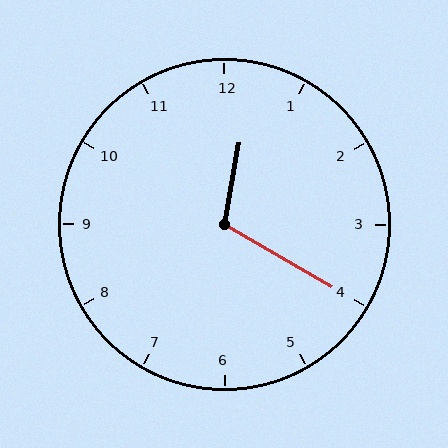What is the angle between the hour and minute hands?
Approximately 110 degrees.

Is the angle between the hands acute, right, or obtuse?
It is obtuse.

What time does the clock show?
12:20.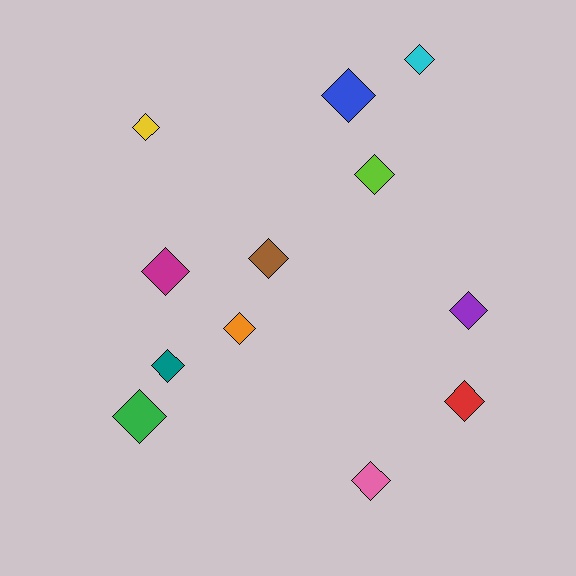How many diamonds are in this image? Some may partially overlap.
There are 12 diamonds.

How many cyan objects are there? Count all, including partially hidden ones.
There is 1 cyan object.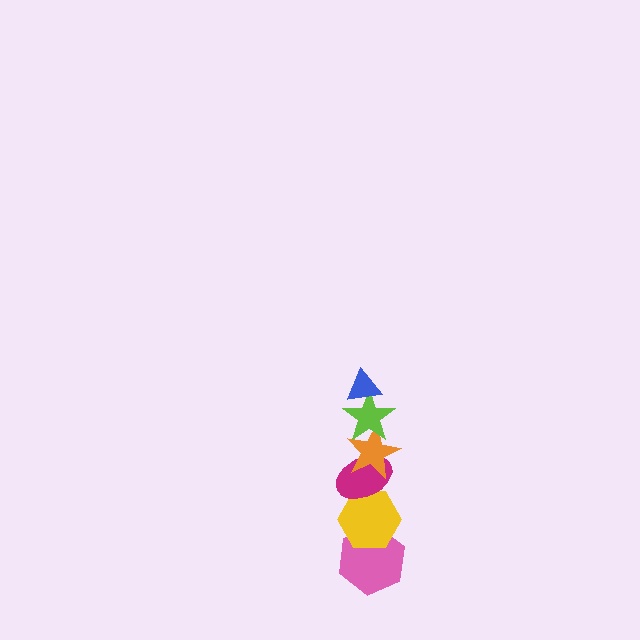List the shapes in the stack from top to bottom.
From top to bottom: the blue triangle, the lime star, the orange star, the magenta ellipse, the yellow hexagon, the pink hexagon.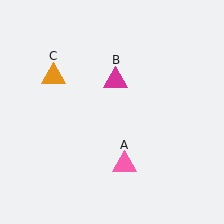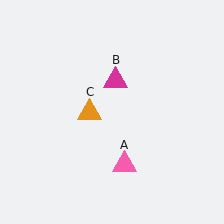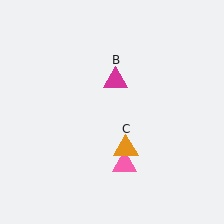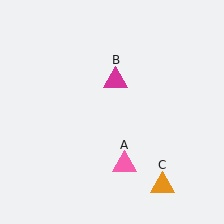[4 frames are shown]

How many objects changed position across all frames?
1 object changed position: orange triangle (object C).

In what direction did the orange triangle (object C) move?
The orange triangle (object C) moved down and to the right.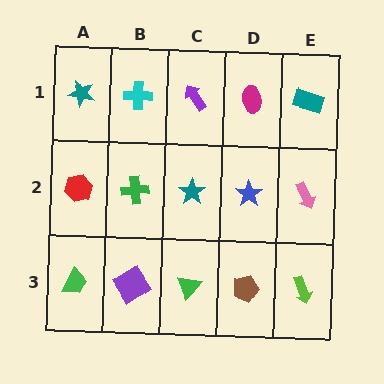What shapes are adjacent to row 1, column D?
A blue star (row 2, column D), a purple arrow (row 1, column C), a teal rectangle (row 1, column E).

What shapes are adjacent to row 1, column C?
A teal star (row 2, column C), a cyan cross (row 1, column B), a magenta ellipse (row 1, column D).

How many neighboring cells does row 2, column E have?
3.